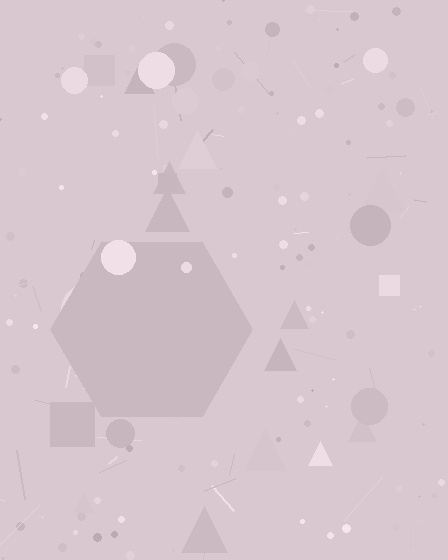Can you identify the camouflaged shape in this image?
The camouflaged shape is a hexagon.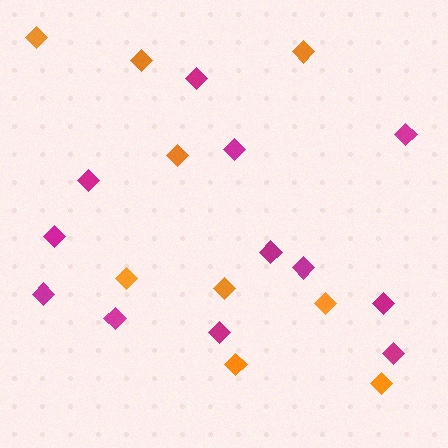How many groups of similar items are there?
There are 2 groups: one group of orange diamonds (9) and one group of magenta diamonds (12).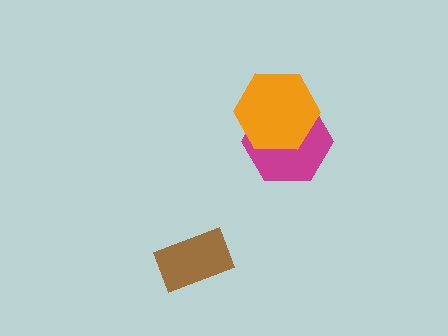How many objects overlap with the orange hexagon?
1 object overlaps with the orange hexagon.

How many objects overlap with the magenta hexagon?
1 object overlaps with the magenta hexagon.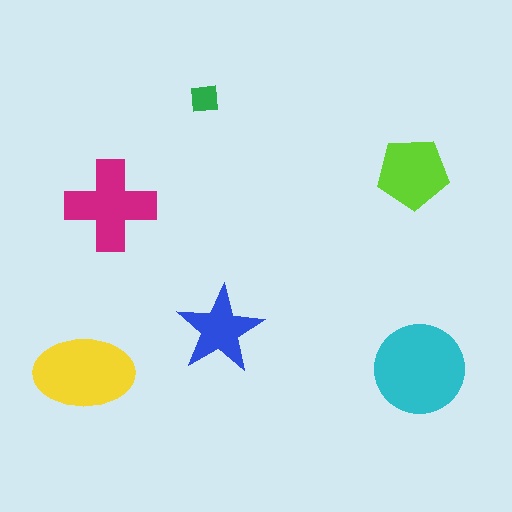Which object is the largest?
The cyan circle.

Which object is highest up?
The green square is topmost.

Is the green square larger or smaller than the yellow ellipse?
Smaller.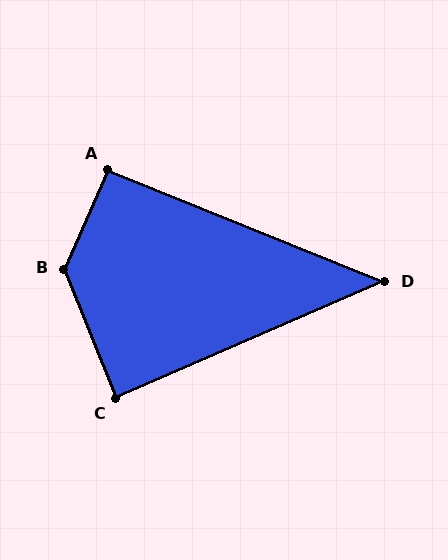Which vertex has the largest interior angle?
B, at approximately 135 degrees.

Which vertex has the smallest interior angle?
D, at approximately 45 degrees.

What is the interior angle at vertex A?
Approximately 92 degrees (approximately right).